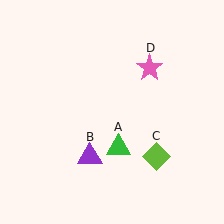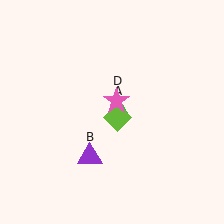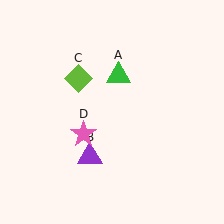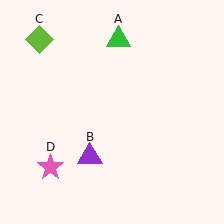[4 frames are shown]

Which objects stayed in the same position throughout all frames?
Purple triangle (object B) remained stationary.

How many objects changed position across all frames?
3 objects changed position: green triangle (object A), lime diamond (object C), pink star (object D).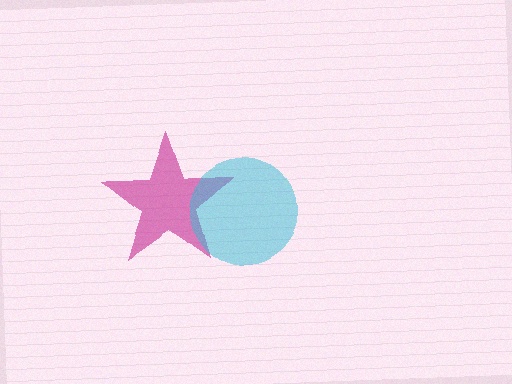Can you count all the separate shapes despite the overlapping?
Yes, there are 2 separate shapes.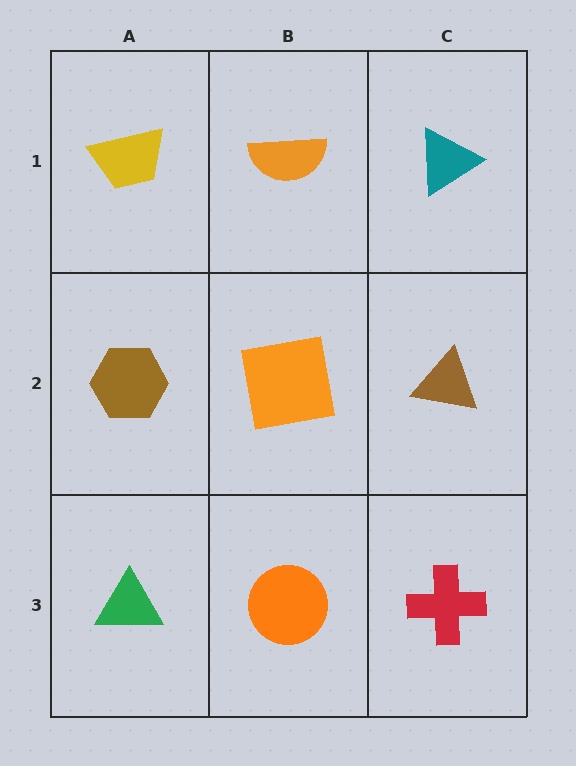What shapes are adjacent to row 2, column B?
An orange semicircle (row 1, column B), an orange circle (row 3, column B), a brown hexagon (row 2, column A), a brown triangle (row 2, column C).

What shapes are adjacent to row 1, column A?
A brown hexagon (row 2, column A), an orange semicircle (row 1, column B).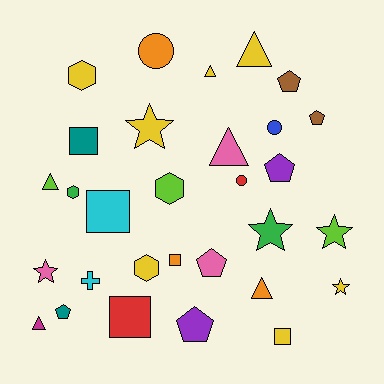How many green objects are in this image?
There are 2 green objects.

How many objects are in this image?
There are 30 objects.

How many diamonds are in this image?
There are no diamonds.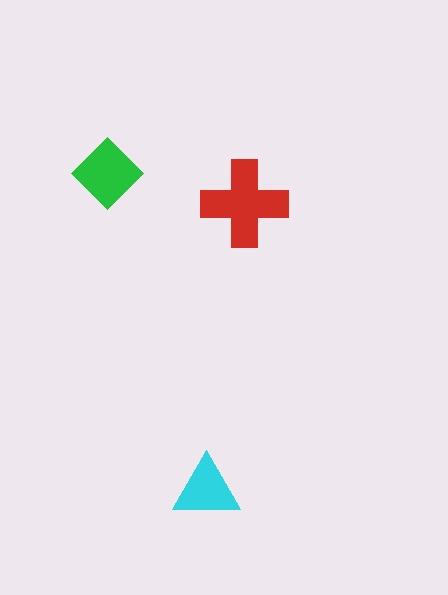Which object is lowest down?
The cyan triangle is bottommost.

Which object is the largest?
The red cross.